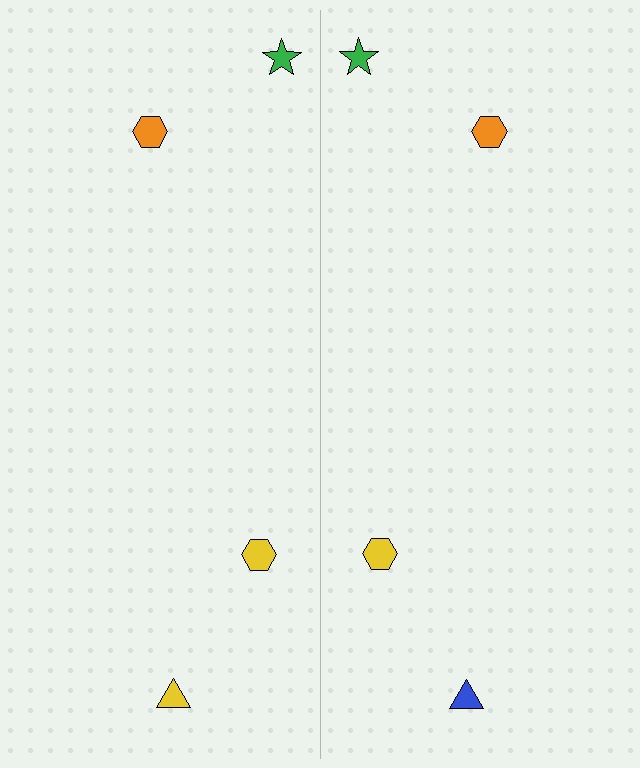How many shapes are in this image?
There are 8 shapes in this image.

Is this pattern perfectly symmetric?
No, the pattern is not perfectly symmetric. The blue triangle on the right side breaks the symmetry — its mirror counterpart is yellow.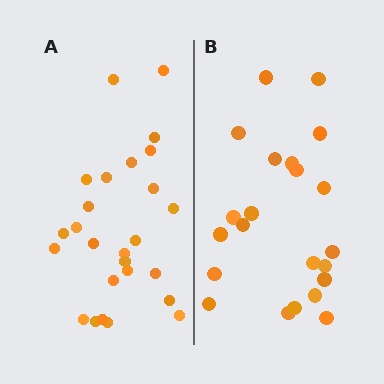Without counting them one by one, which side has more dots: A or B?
Region A (the left region) has more dots.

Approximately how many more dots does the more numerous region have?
Region A has about 4 more dots than region B.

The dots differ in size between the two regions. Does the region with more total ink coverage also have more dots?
No. Region B has more total ink coverage because its dots are larger, but region A actually contains more individual dots. Total area can be misleading — the number of items is what matters here.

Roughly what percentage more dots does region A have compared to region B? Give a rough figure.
About 20% more.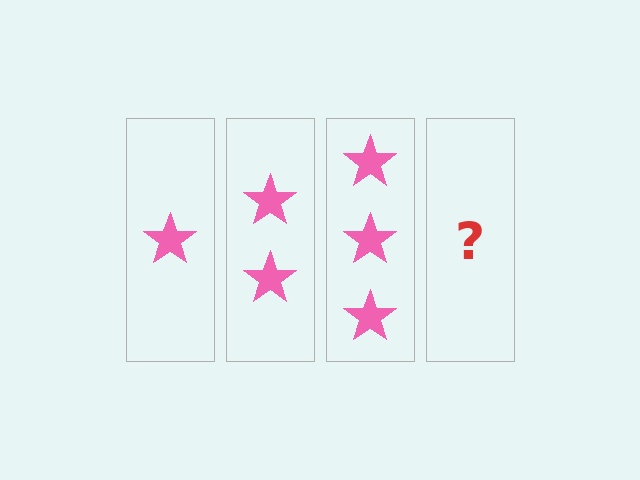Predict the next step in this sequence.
The next step is 4 stars.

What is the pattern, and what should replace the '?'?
The pattern is that each step adds one more star. The '?' should be 4 stars.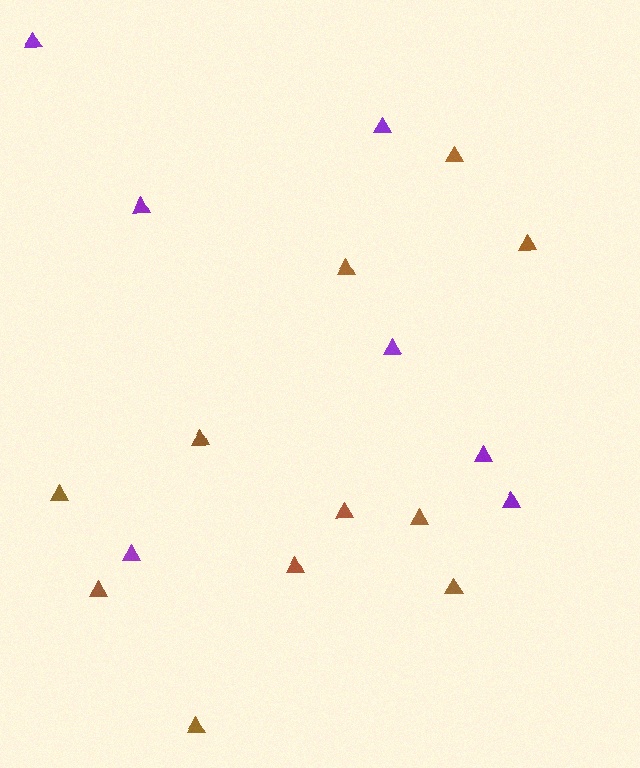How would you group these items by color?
There are 2 groups: one group of brown triangles (11) and one group of purple triangles (7).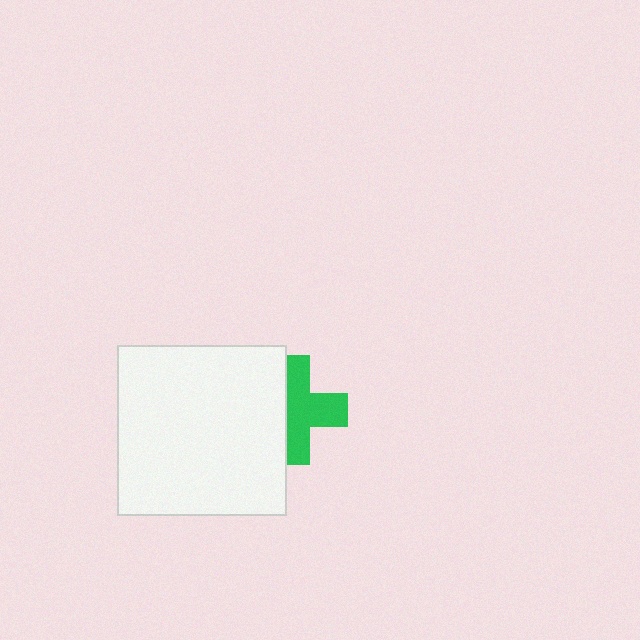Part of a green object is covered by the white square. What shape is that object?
It is a cross.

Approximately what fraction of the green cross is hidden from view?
Roughly 41% of the green cross is hidden behind the white square.